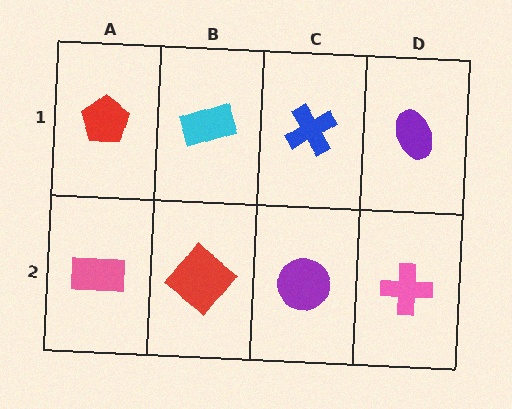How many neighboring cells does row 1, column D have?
2.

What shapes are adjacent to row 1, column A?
A pink rectangle (row 2, column A), a cyan rectangle (row 1, column B).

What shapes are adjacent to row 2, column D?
A purple ellipse (row 1, column D), a purple circle (row 2, column C).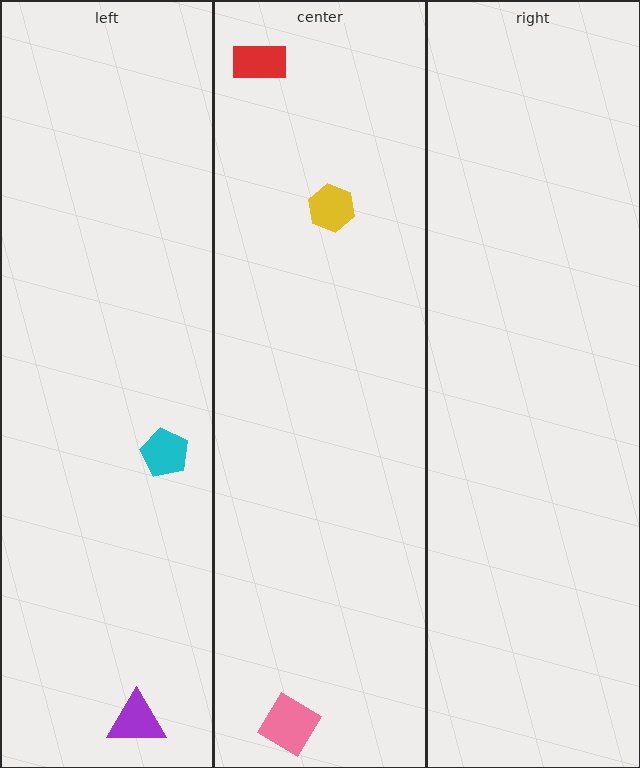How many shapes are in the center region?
3.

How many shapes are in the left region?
2.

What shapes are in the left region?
The purple triangle, the cyan pentagon.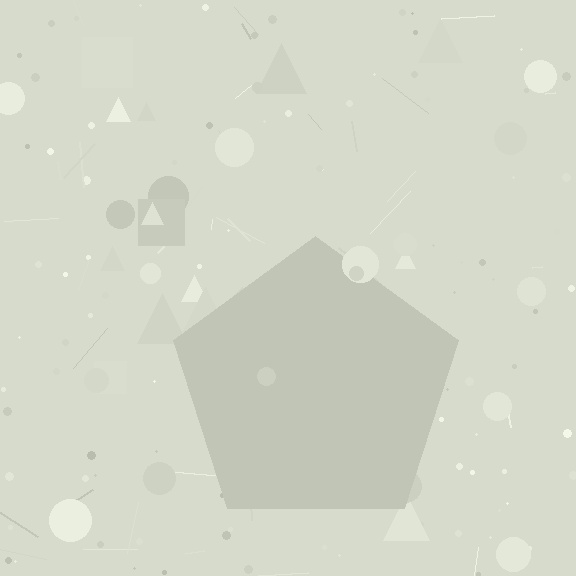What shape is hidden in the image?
A pentagon is hidden in the image.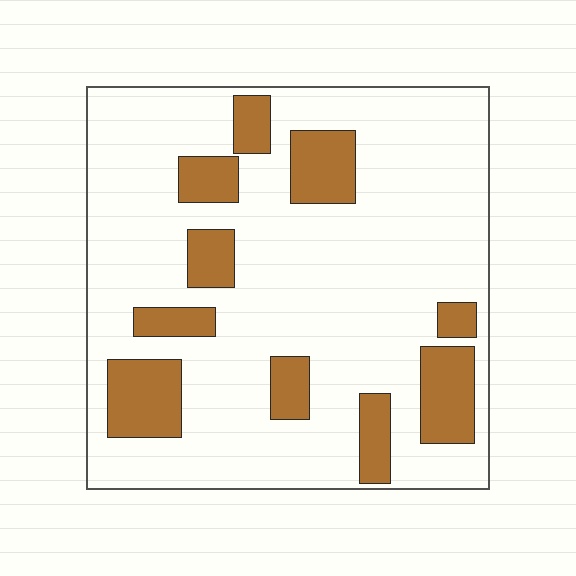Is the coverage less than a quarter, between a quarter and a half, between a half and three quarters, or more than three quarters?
Less than a quarter.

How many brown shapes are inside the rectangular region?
10.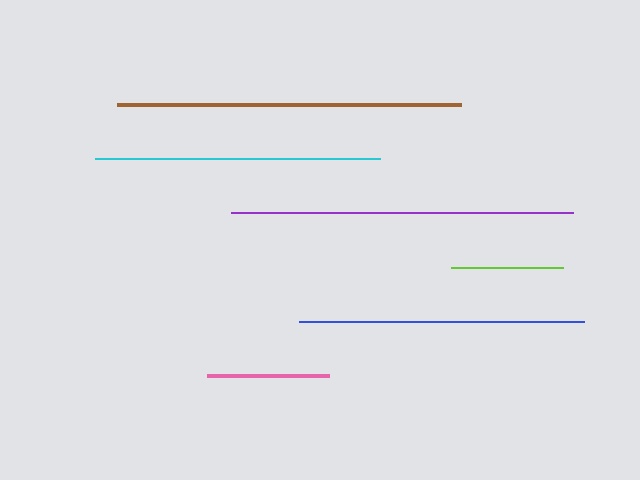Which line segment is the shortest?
The lime line is the shortest at approximately 112 pixels.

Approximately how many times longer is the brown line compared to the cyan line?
The brown line is approximately 1.2 times the length of the cyan line.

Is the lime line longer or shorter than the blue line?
The blue line is longer than the lime line.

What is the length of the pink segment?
The pink segment is approximately 122 pixels long.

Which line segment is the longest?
The brown line is the longest at approximately 344 pixels.